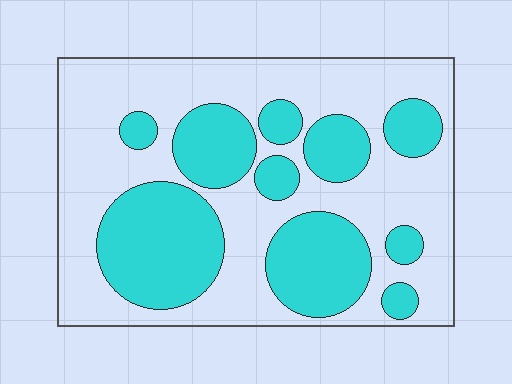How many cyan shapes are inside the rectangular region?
10.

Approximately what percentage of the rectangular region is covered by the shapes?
Approximately 40%.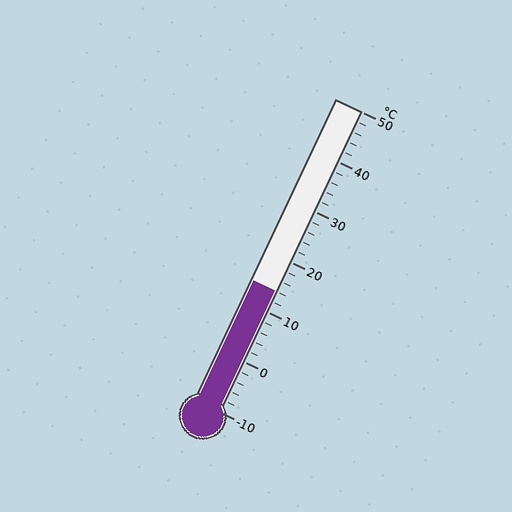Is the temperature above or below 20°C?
The temperature is below 20°C.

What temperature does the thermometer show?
The thermometer shows approximately 14°C.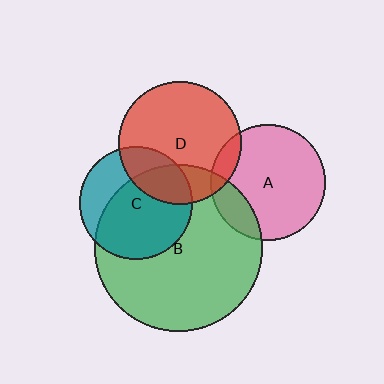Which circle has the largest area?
Circle B (green).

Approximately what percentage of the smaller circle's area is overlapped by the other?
Approximately 65%.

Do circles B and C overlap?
Yes.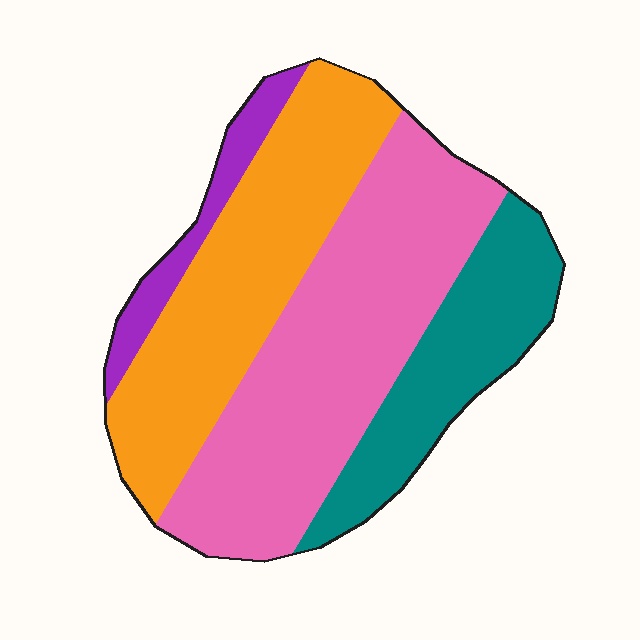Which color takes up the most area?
Pink, at roughly 40%.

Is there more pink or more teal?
Pink.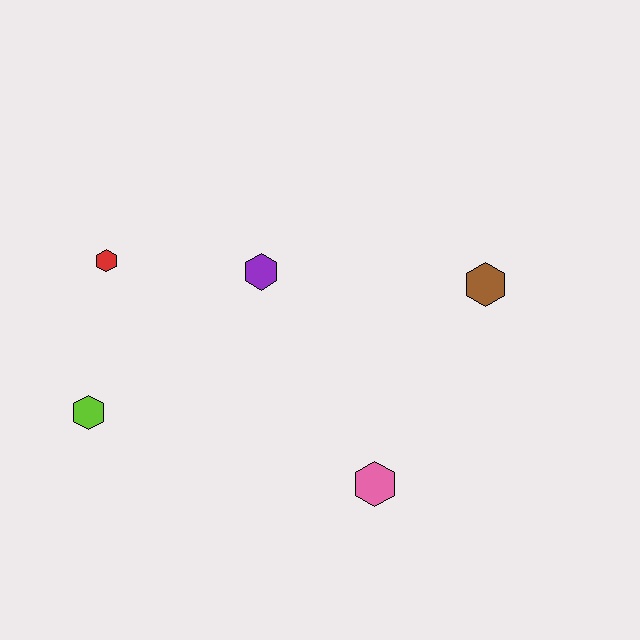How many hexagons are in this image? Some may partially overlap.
There are 5 hexagons.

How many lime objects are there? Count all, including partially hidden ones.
There is 1 lime object.